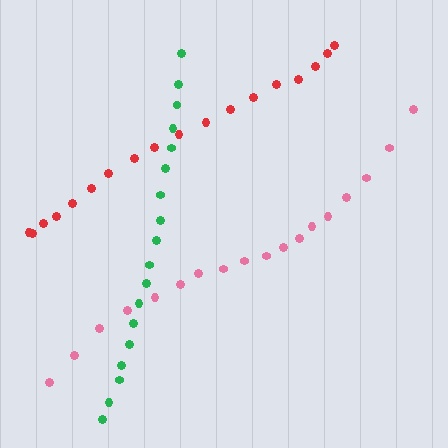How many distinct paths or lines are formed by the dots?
There are 3 distinct paths.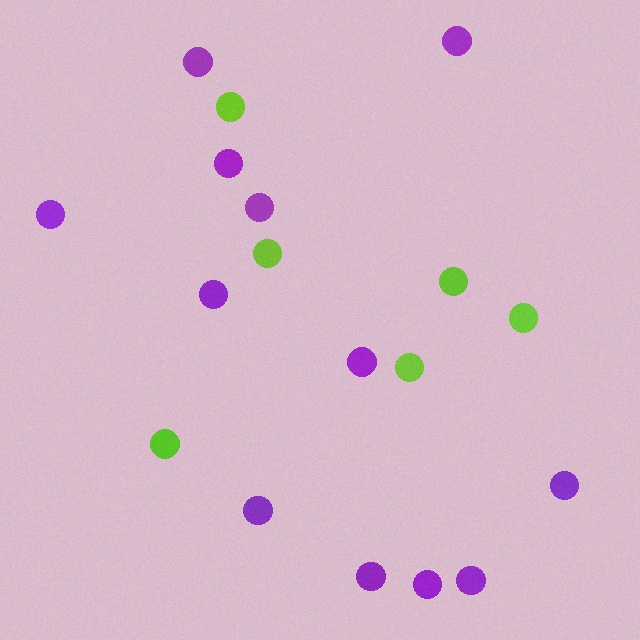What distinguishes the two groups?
There are 2 groups: one group of purple circles (12) and one group of lime circles (6).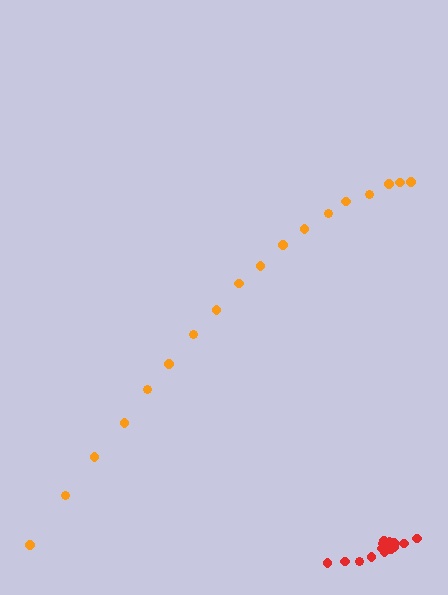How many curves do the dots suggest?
There are 2 distinct paths.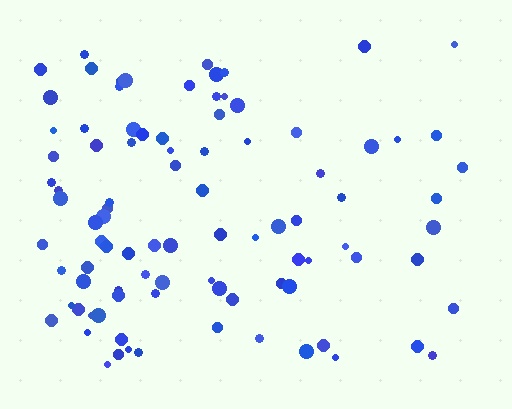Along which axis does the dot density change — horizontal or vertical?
Horizontal.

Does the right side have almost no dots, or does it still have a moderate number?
Still a moderate number, just noticeably fewer than the left.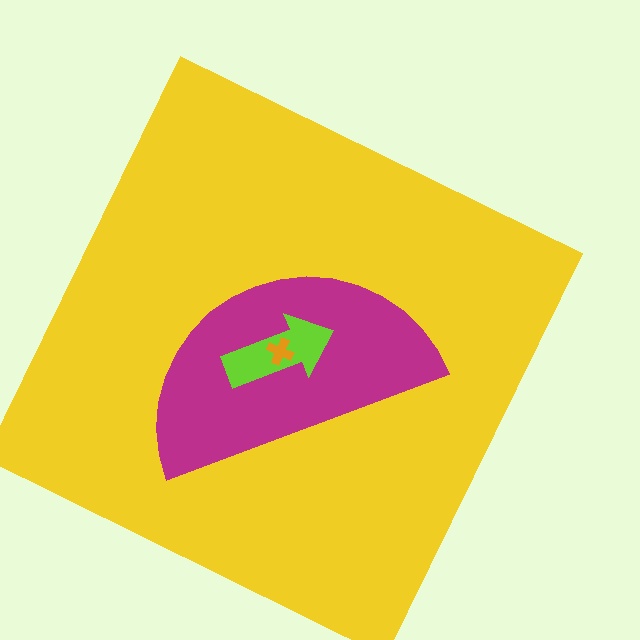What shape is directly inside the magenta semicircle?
The lime arrow.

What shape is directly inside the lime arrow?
The orange cross.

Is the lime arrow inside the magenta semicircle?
Yes.